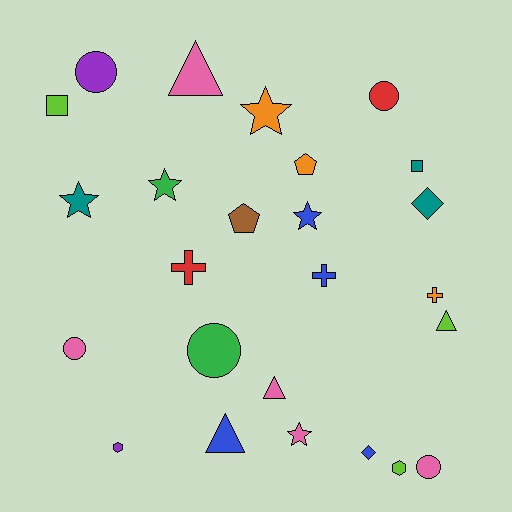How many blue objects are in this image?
There are 4 blue objects.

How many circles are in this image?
There are 5 circles.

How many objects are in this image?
There are 25 objects.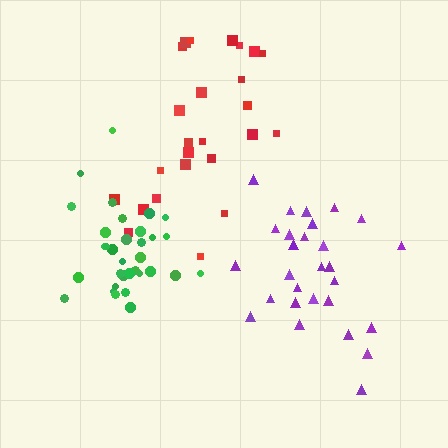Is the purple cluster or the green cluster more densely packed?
Green.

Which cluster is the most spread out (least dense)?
Red.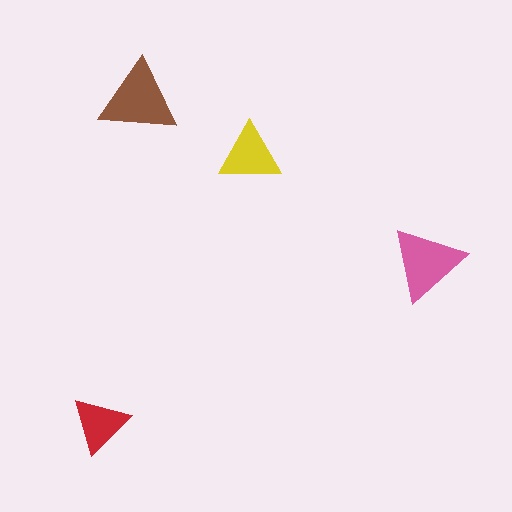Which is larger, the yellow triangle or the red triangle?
The yellow one.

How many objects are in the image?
There are 4 objects in the image.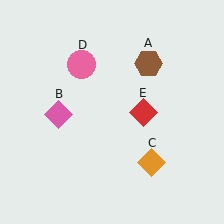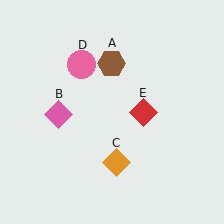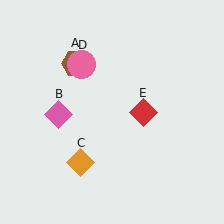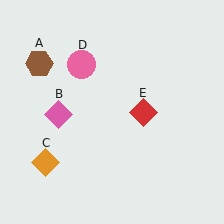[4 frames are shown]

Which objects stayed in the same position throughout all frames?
Pink diamond (object B) and pink circle (object D) and red diamond (object E) remained stationary.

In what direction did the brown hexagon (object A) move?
The brown hexagon (object A) moved left.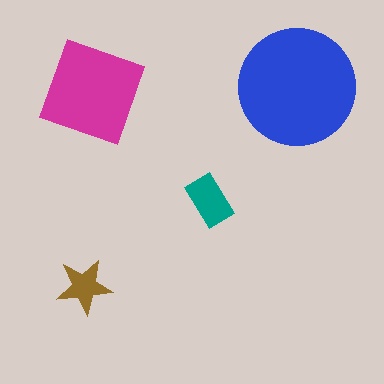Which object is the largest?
The blue circle.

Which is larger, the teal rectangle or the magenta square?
The magenta square.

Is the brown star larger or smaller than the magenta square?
Smaller.